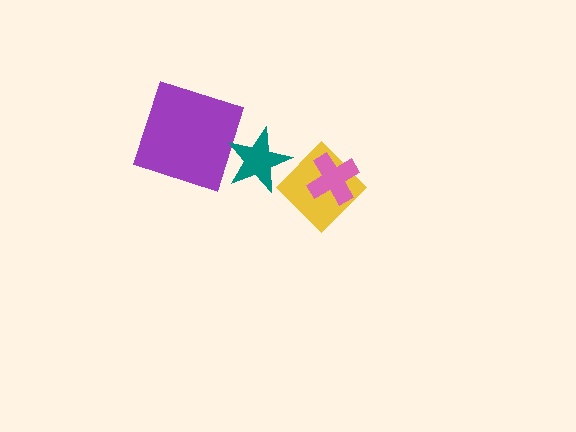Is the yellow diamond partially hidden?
Yes, it is partially covered by another shape.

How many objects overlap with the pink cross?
1 object overlaps with the pink cross.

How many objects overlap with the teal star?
1 object overlaps with the teal star.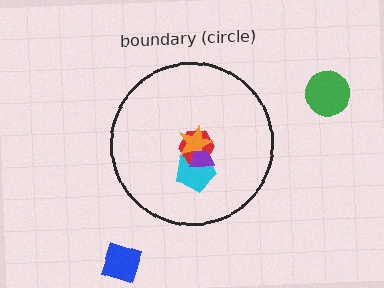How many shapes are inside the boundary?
4 inside, 2 outside.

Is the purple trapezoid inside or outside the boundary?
Inside.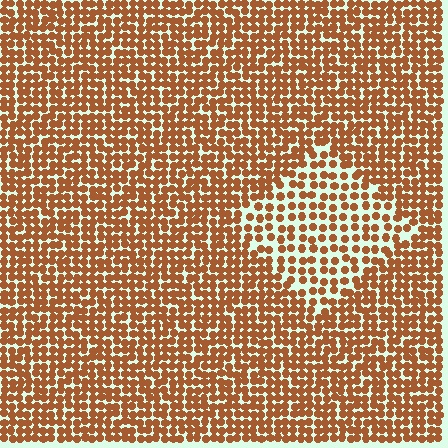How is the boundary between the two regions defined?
The boundary is defined by a change in element density (approximately 1.7x ratio). All elements are the same color, size, and shape.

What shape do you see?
I see a diamond.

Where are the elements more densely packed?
The elements are more densely packed outside the diamond boundary.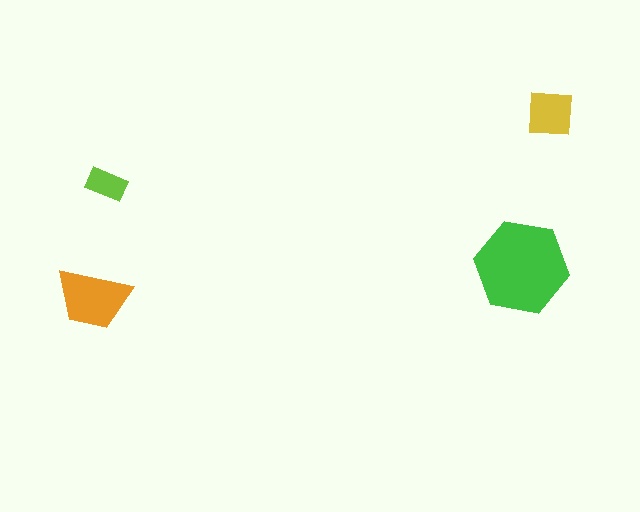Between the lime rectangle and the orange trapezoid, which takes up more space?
The orange trapezoid.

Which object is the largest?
The green hexagon.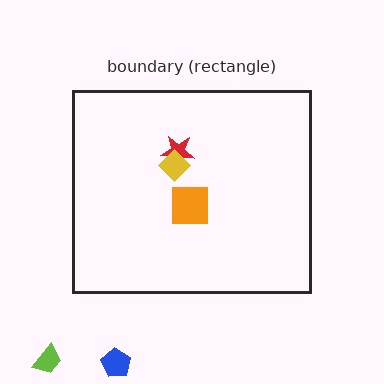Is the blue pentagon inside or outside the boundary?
Outside.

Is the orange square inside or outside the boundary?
Inside.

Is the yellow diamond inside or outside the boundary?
Inside.